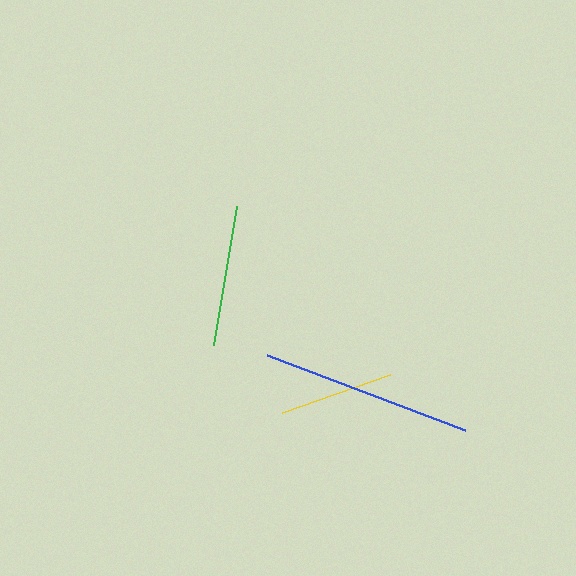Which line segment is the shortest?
The yellow line is the shortest at approximately 114 pixels.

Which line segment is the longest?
The blue line is the longest at approximately 212 pixels.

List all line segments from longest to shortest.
From longest to shortest: blue, green, yellow.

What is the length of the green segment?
The green segment is approximately 142 pixels long.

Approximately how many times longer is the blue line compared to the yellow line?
The blue line is approximately 1.9 times the length of the yellow line.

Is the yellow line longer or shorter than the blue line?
The blue line is longer than the yellow line.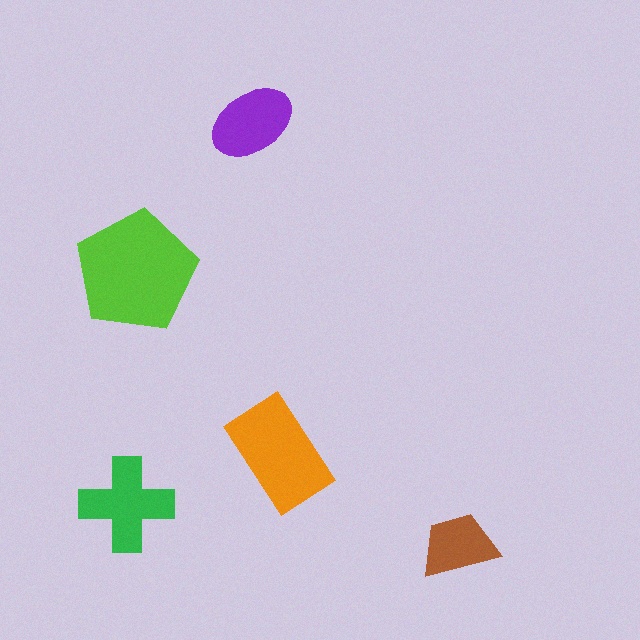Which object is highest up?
The purple ellipse is topmost.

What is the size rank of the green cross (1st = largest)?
3rd.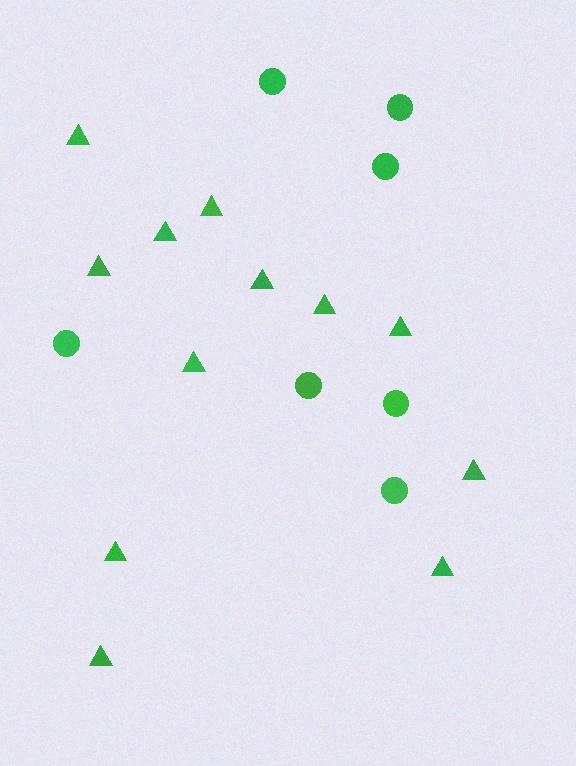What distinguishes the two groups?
There are 2 groups: one group of circles (7) and one group of triangles (12).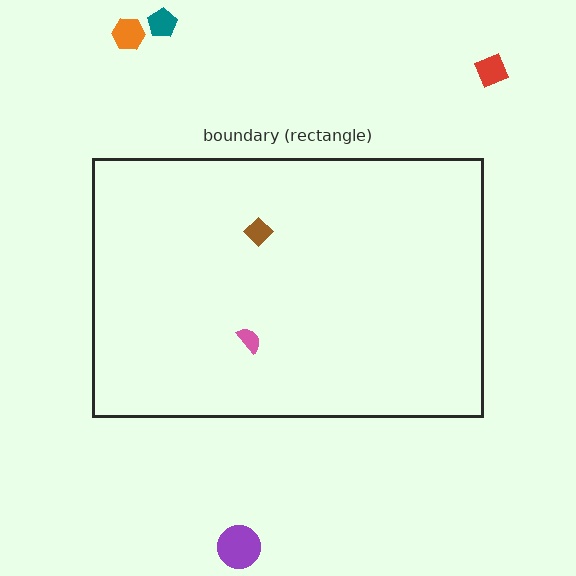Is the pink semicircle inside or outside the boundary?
Inside.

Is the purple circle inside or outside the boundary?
Outside.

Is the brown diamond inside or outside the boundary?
Inside.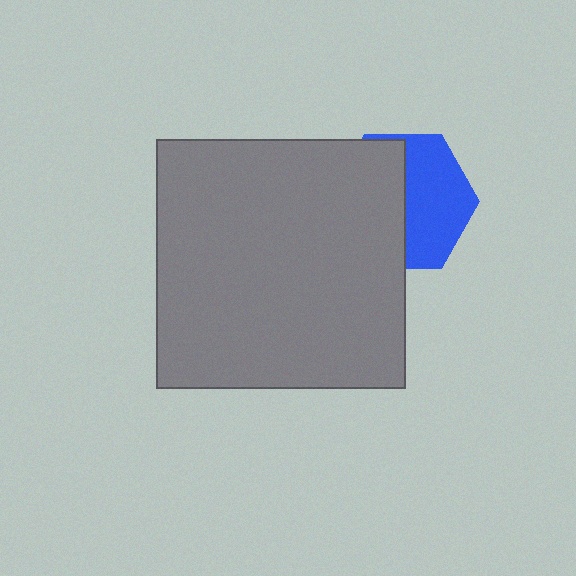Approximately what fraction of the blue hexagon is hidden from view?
Roughly 51% of the blue hexagon is hidden behind the gray square.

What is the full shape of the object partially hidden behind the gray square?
The partially hidden object is a blue hexagon.